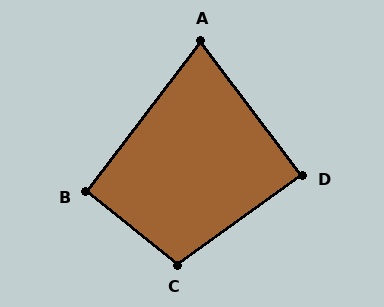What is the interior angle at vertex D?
Approximately 88 degrees (approximately right).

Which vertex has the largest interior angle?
C, at approximately 105 degrees.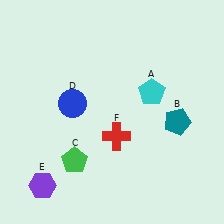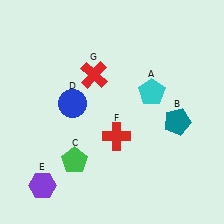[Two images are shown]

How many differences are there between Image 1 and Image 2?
There is 1 difference between the two images.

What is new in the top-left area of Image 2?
A red cross (G) was added in the top-left area of Image 2.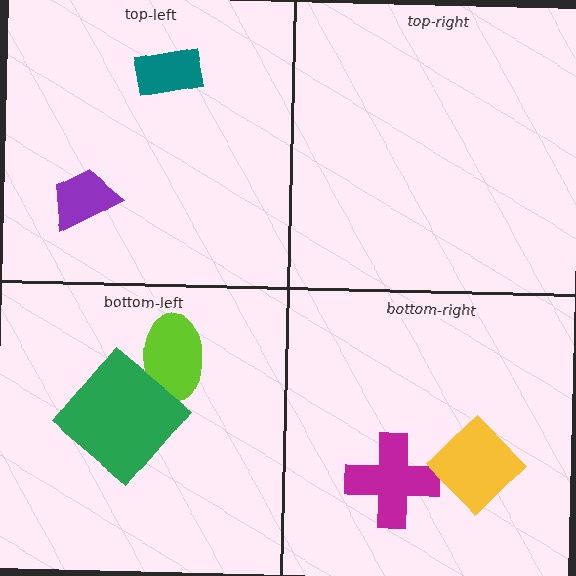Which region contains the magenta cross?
The bottom-right region.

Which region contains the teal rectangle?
The top-left region.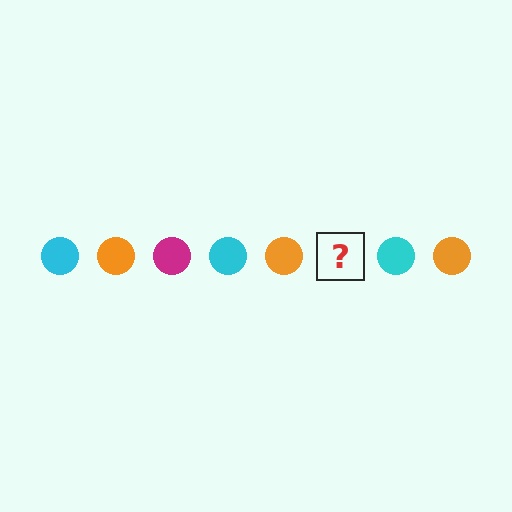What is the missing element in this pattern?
The missing element is a magenta circle.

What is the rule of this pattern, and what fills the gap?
The rule is that the pattern cycles through cyan, orange, magenta circles. The gap should be filled with a magenta circle.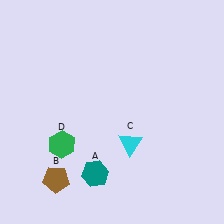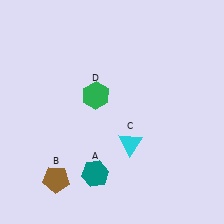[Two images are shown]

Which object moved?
The green hexagon (D) moved up.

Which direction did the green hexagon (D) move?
The green hexagon (D) moved up.